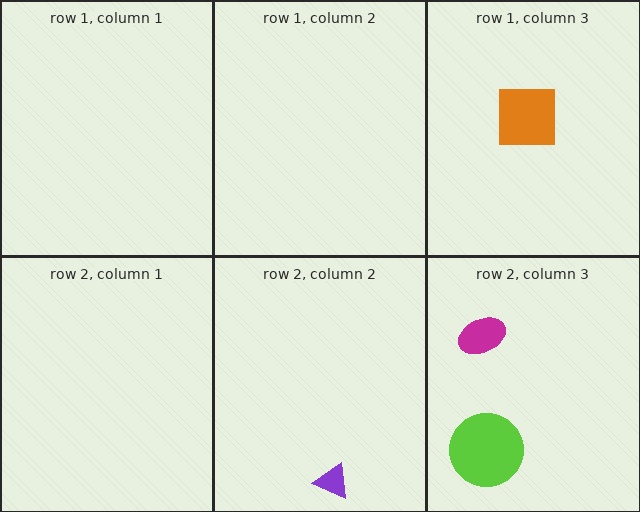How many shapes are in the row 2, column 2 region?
1.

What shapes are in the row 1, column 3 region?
The orange square.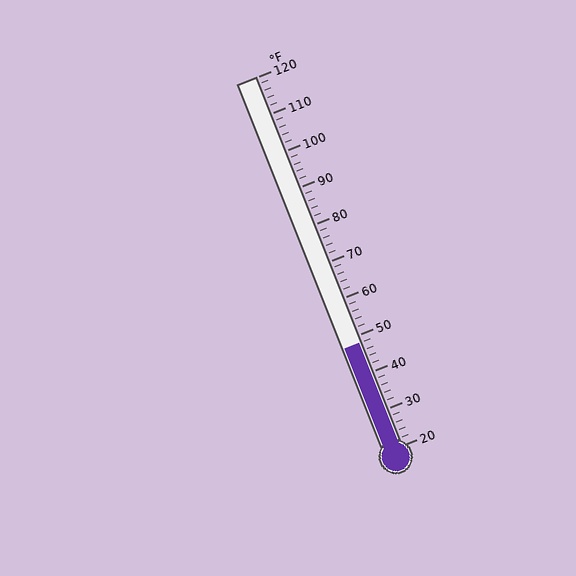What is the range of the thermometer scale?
The thermometer scale ranges from 20°F to 120°F.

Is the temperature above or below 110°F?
The temperature is below 110°F.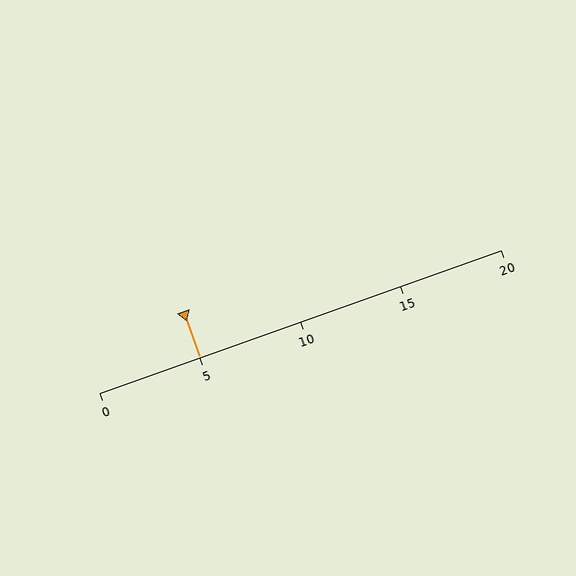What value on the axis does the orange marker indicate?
The marker indicates approximately 5.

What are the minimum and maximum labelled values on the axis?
The axis runs from 0 to 20.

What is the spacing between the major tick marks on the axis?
The major ticks are spaced 5 apart.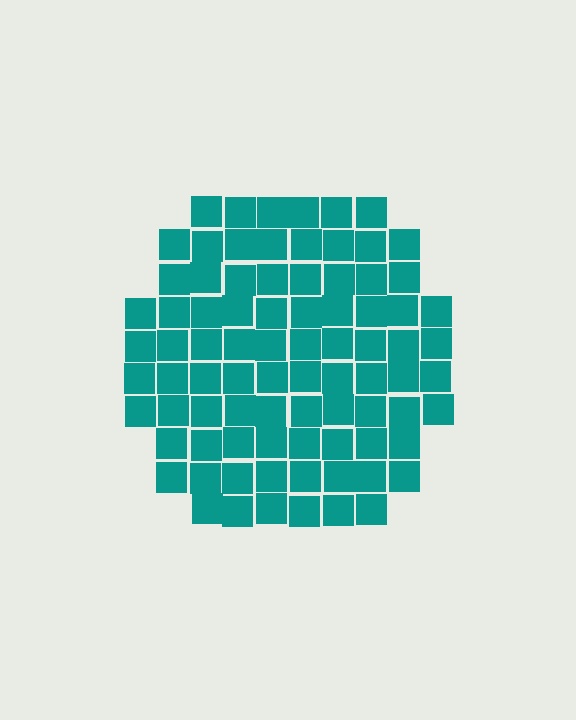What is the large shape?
The large shape is a hexagon.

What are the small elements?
The small elements are squares.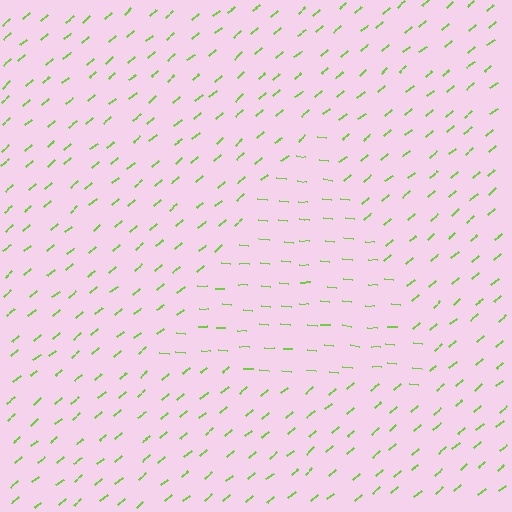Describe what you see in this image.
The image is filled with small lime line segments. A triangle region in the image has lines oriented differently from the surrounding lines, creating a visible texture boundary.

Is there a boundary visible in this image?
Yes, there is a texture boundary formed by a change in line orientation.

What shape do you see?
I see a triangle.